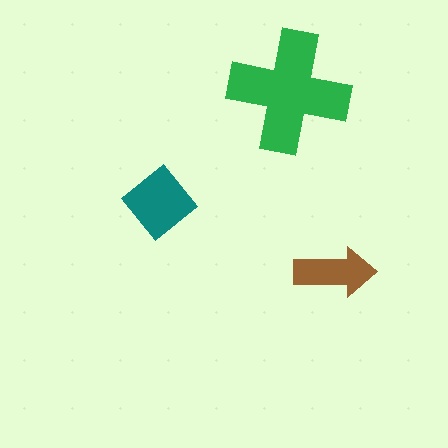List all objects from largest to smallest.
The green cross, the teal diamond, the brown arrow.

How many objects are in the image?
There are 3 objects in the image.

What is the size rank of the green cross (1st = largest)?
1st.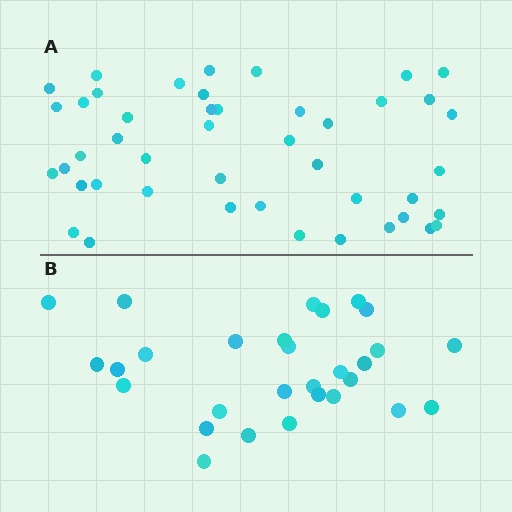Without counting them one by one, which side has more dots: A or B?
Region A (the top region) has more dots.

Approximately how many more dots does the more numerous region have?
Region A has approximately 15 more dots than region B.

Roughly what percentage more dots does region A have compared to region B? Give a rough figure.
About 55% more.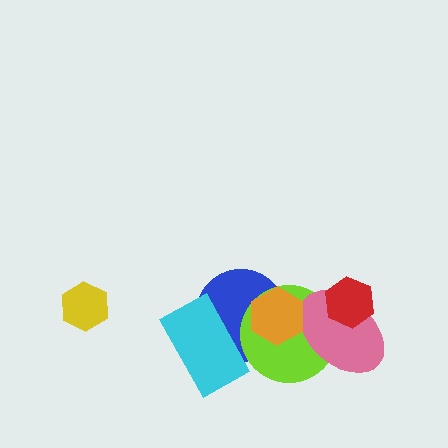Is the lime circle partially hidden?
Yes, it is partially covered by another shape.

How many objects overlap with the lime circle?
3 objects overlap with the lime circle.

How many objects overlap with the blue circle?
3 objects overlap with the blue circle.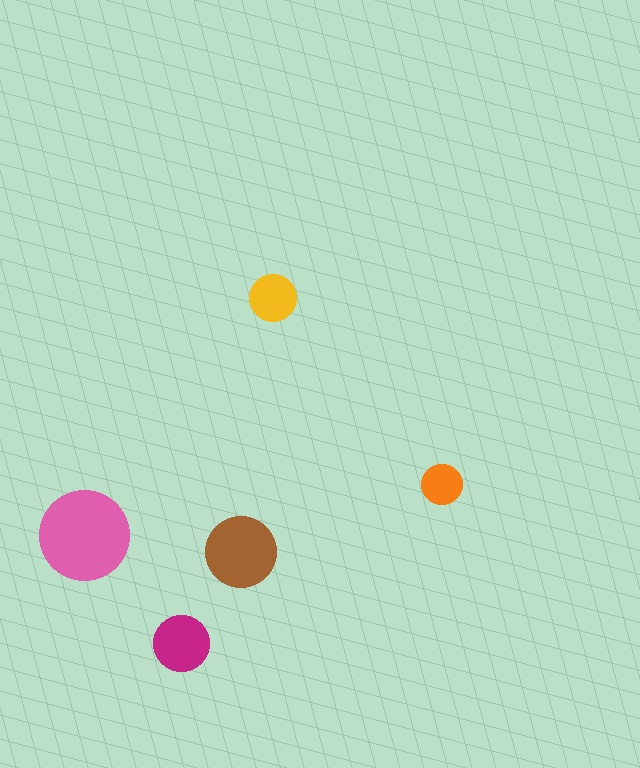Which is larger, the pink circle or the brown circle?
The pink one.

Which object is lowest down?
The magenta circle is bottommost.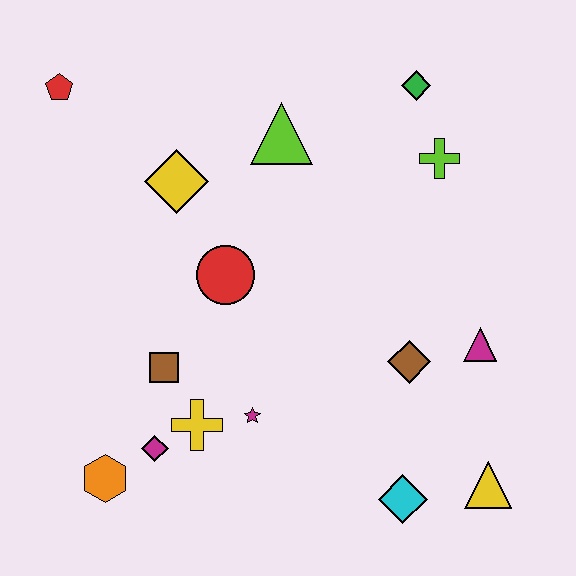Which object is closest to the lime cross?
The green diamond is closest to the lime cross.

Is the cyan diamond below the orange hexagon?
Yes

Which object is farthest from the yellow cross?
The green diamond is farthest from the yellow cross.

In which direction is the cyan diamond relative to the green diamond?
The cyan diamond is below the green diamond.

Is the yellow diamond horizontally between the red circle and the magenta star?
No